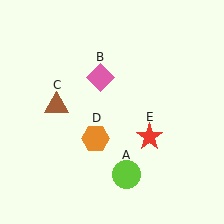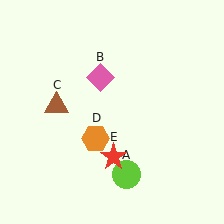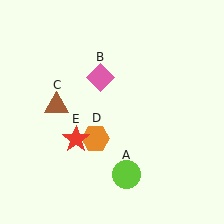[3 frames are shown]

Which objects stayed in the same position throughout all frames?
Lime circle (object A) and pink diamond (object B) and brown triangle (object C) and orange hexagon (object D) remained stationary.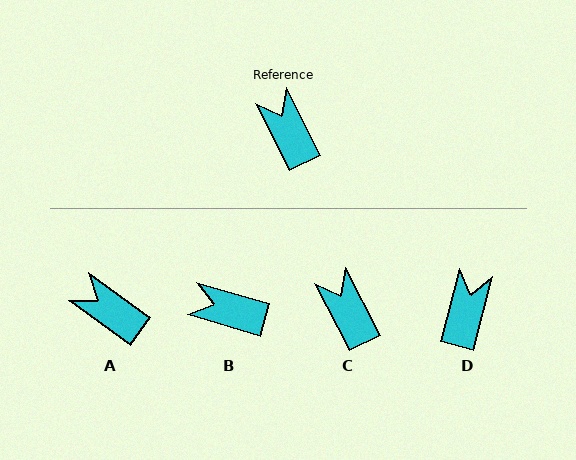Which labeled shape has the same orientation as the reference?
C.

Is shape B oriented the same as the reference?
No, it is off by about 47 degrees.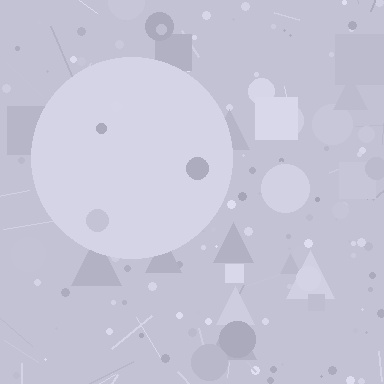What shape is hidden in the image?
A circle is hidden in the image.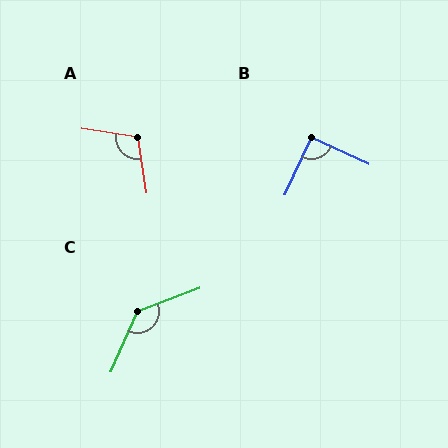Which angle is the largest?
C, at approximately 135 degrees.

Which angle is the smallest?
B, at approximately 90 degrees.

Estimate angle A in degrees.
Approximately 107 degrees.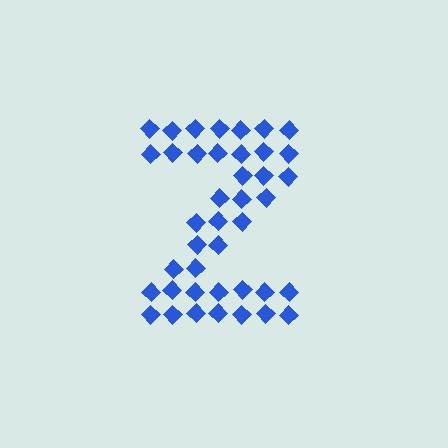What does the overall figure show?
The overall figure shows the letter Z.